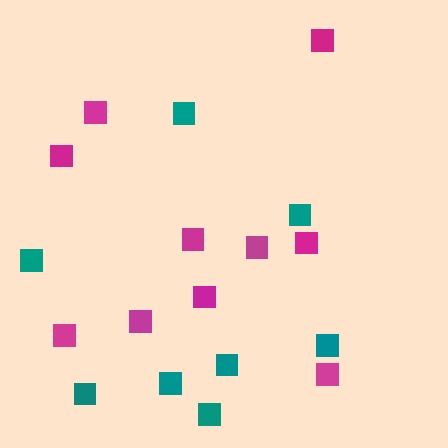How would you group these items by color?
There are 2 groups: one group of teal squares (8) and one group of magenta squares (10).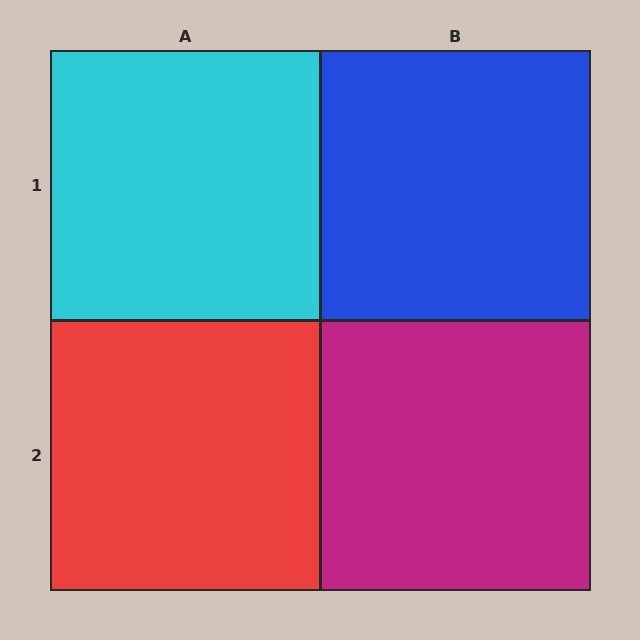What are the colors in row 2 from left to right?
Red, magenta.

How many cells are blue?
1 cell is blue.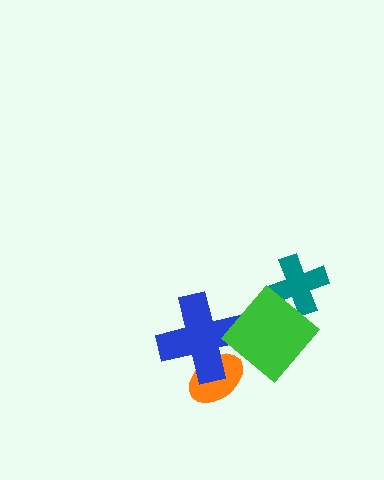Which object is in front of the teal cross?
The green diamond is in front of the teal cross.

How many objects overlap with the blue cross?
2 objects overlap with the blue cross.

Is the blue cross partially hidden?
Yes, it is partially covered by another shape.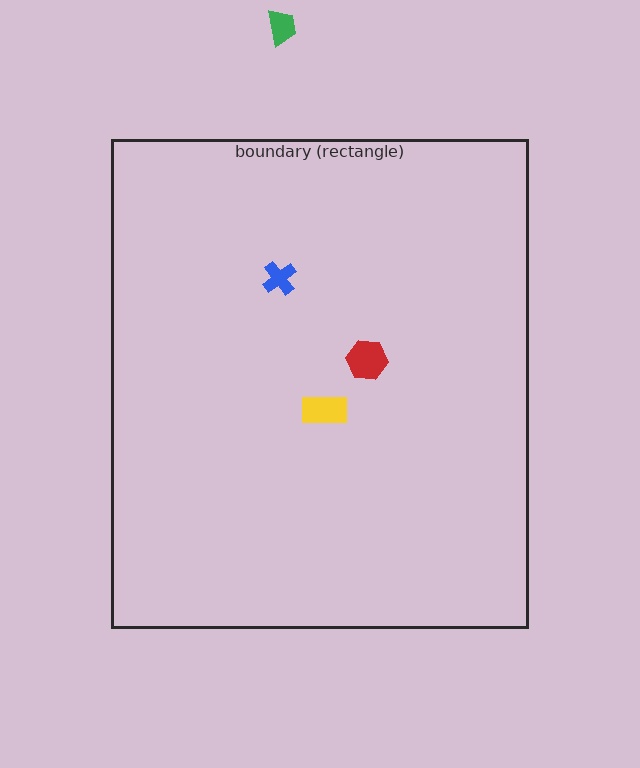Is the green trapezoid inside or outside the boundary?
Outside.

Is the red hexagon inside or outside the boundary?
Inside.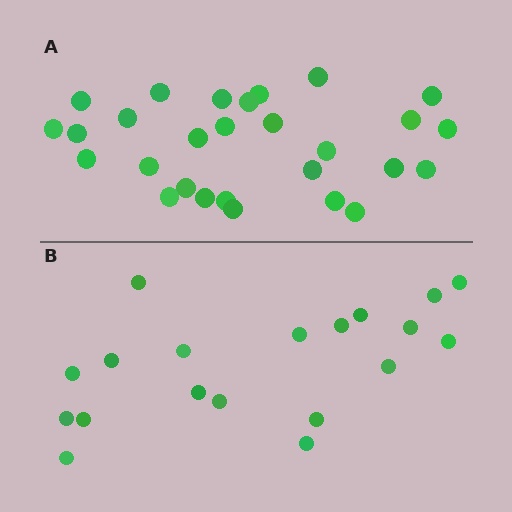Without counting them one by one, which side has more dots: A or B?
Region A (the top region) has more dots.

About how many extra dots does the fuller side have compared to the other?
Region A has roughly 8 or so more dots than region B.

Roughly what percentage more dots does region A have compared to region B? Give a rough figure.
About 45% more.